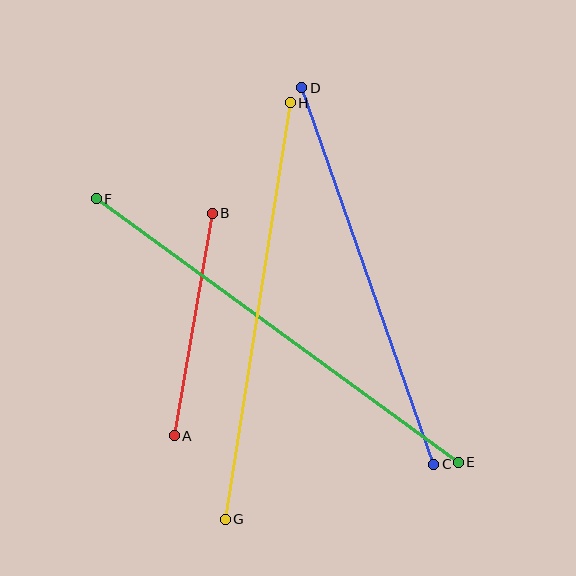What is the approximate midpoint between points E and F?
The midpoint is at approximately (277, 331) pixels.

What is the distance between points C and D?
The distance is approximately 399 pixels.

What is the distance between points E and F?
The distance is approximately 448 pixels.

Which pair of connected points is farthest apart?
Points E and F are farthest apart.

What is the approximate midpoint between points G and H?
The midpoint is at approximately (258, 311) pixels.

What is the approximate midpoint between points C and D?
The midpoint is at approximately (368, 276) pixels.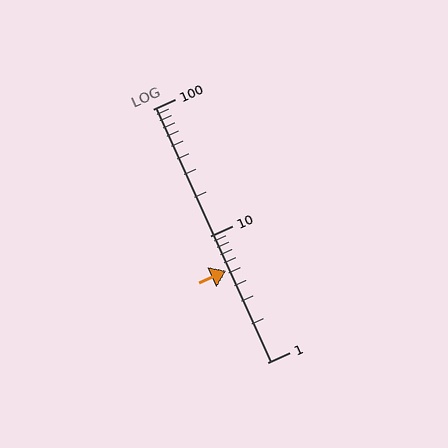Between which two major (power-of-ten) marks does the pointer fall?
The pointer is between 1 and 10.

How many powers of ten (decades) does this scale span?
The scale spans 2 decades, from 1 to 100.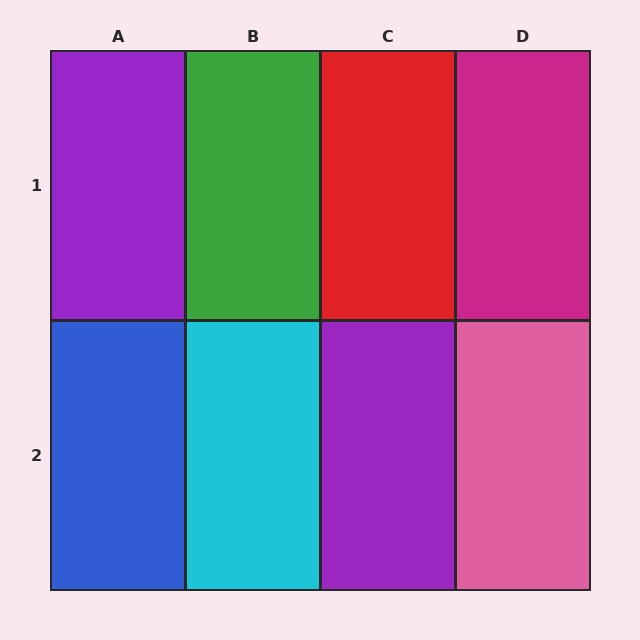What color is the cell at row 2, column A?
Blue.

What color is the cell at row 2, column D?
Pink.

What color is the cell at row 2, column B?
Cyan.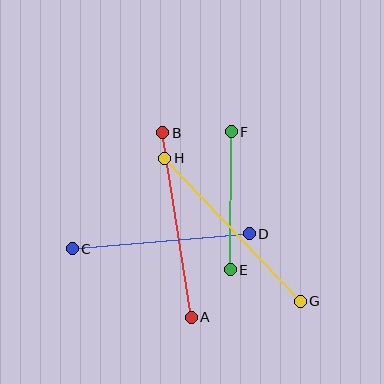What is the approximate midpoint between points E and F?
The midpoint is at approximately (231, 201) pixels.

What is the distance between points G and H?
The distance is approximately 197 pixels.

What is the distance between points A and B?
The distance is approximately 187 pixels.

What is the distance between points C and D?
The distance is approximately 177 pixels.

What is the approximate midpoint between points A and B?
The midpoint is at approximately (177, 225) pixels.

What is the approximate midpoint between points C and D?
The midpoint is at approximately (161, 241) pixels.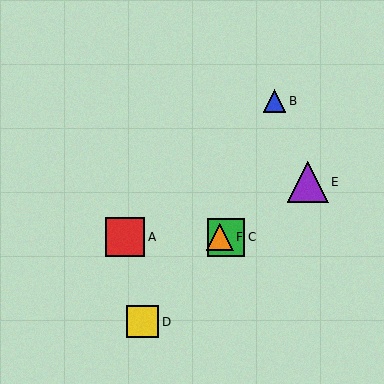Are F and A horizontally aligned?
Yes, both are at y≈237.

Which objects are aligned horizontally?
Objects A, C, F are aligned horizontally.